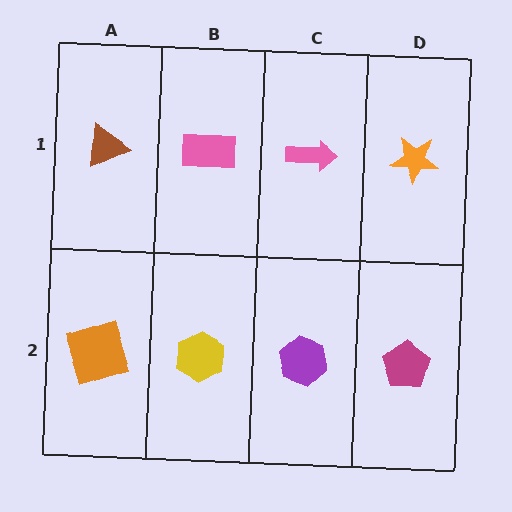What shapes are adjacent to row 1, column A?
An orange square (row 2, column A), a pink rectangle (row 1, column B).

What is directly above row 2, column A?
A brown triangle.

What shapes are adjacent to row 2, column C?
A pink arrow (row 1, column C), a yellow hexagon (row 2, column B), a magenta pentagon (row 2, column D).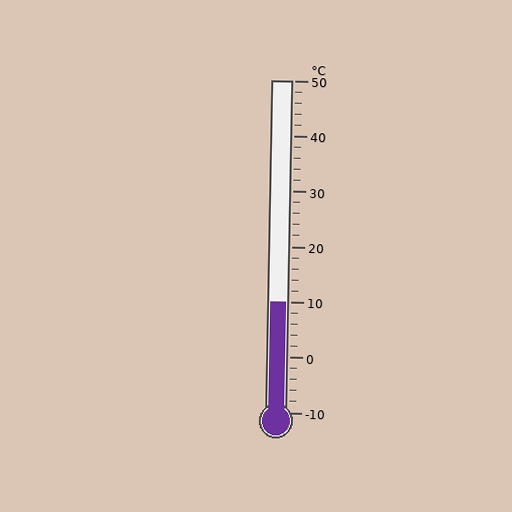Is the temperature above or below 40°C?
The temperature is below 40°C.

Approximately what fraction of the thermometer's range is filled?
The thermometer is filled to approximately 35% of its range.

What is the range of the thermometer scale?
The thermometer scale ranges from -10°C to 50°C.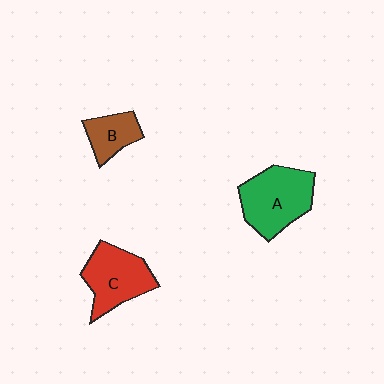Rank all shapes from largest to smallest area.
From largest to smallest: A (green), C (red), B (brown).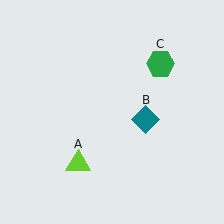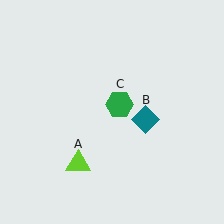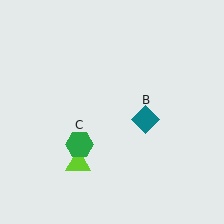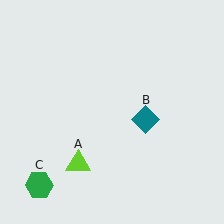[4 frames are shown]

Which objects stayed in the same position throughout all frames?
Lime triangle (object A) and teal diamond (object B) remained stationary.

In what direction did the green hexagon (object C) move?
The green hexagon (object C) moved down and to the left.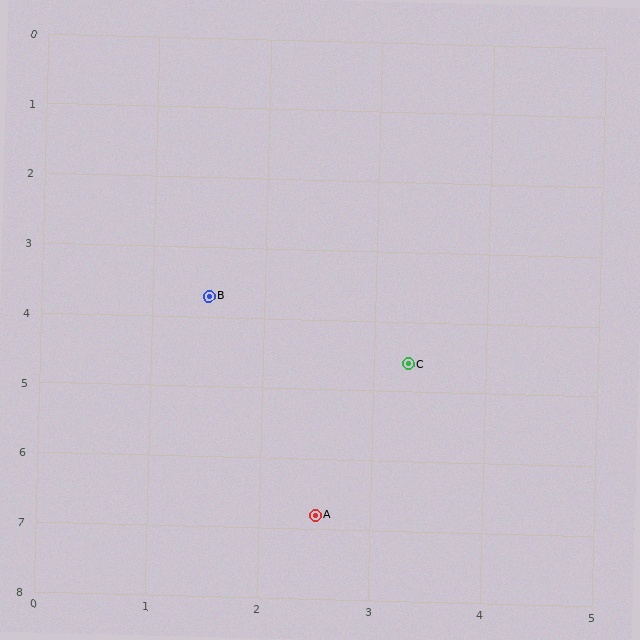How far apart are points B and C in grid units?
Points B and C are about 2.0 grid units apart.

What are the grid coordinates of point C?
Point C is at approximately (3.3, 4.6).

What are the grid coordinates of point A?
Point A is at approximately (2.5, 6.8).